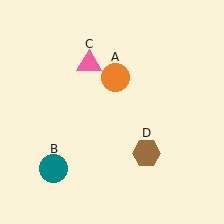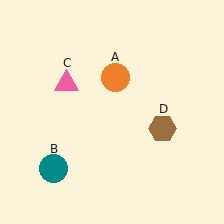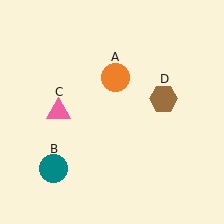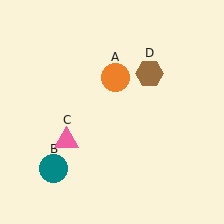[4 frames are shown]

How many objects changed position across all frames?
2 objects changed position: pink triangle (object C), brown hexagon (object D).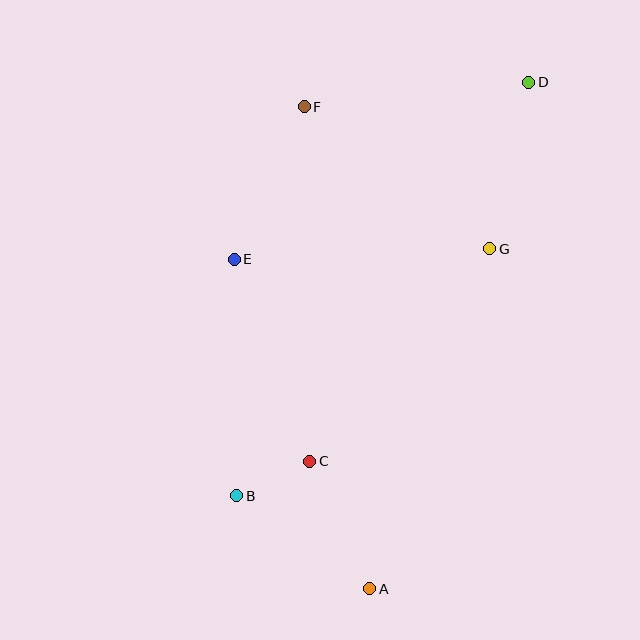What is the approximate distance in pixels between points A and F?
The distance between A and F is approximately 486 pixels.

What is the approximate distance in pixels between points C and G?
The distance between C and G is approximately 279 pixels.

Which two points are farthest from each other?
Points A and D are farthest from each other.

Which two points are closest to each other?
Points B and C are closest to each other.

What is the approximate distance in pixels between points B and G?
The distance between B and G is approximately 354 pixels.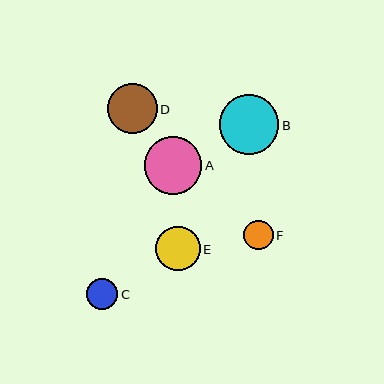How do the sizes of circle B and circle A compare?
Circle B and circle A are approximately the same size.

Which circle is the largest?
Circle B is the largest with a size of approximately 59 pixels.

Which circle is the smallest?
Circle F is the smallest with a size of approximately 29 pixels.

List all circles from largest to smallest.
From largest to smallest: B, A, D, E, C, F.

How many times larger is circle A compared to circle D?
Circle A is approximately 1.2 times the size of circle D.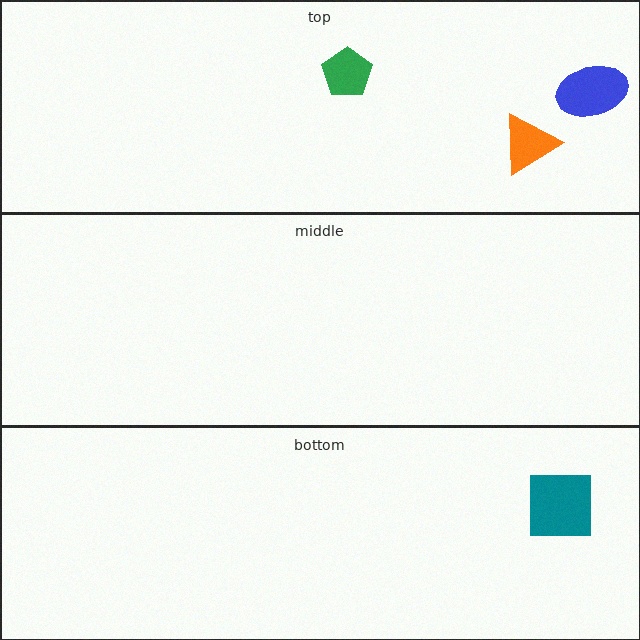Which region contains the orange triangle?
The top region.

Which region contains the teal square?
The bottom region.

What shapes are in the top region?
The green pentagon, the blue ellipse, the orange triangle.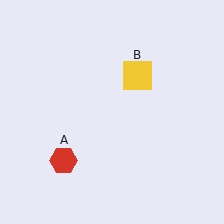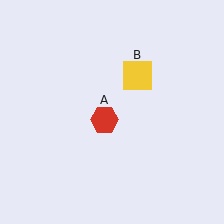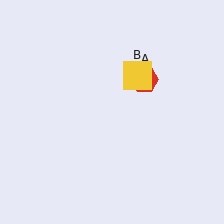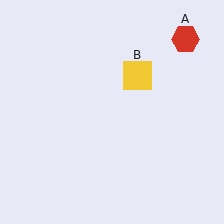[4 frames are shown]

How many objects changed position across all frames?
1 object changed position: red hexagon (object A).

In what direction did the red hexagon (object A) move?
The red hexagon (object A) moved up and to the right.